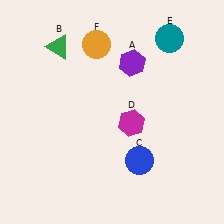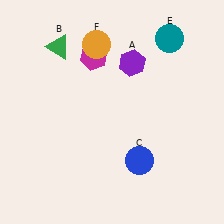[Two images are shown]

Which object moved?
The magenta hexagon (D) moved up.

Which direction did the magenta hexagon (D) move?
The magenta hexagon (D) moved up.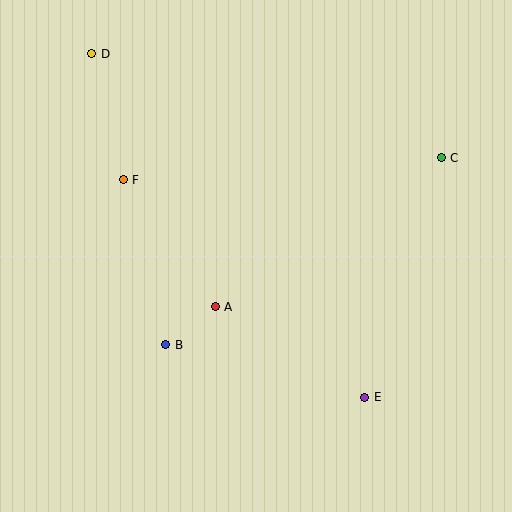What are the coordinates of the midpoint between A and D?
The midpoint between A and D is at (154, 180).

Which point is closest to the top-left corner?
Point D is closest to the top-left corner.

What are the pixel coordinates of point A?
Point A is at (215, 307).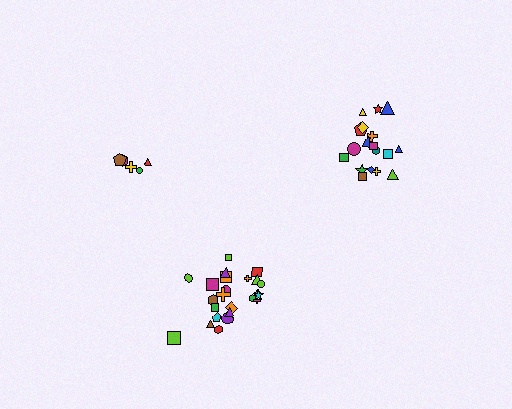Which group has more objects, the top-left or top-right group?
The top-right group.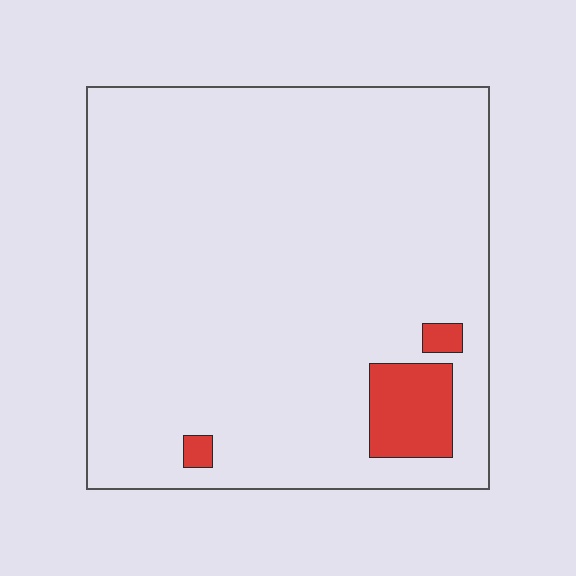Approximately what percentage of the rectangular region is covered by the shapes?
Approximately 5%.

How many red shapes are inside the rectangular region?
3.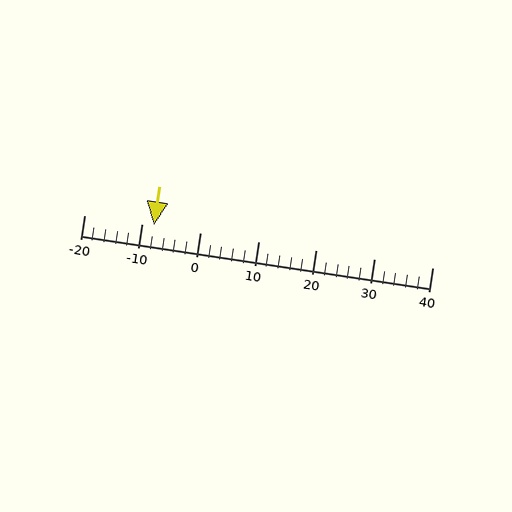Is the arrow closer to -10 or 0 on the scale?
The arrow is closer to -10.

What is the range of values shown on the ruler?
The ruler shows values from -20 to 40.